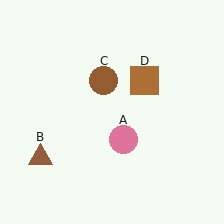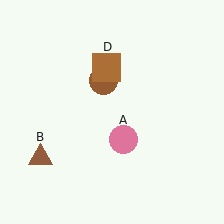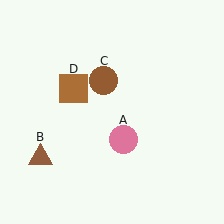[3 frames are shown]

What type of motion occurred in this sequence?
The brown square (object D) rotated counterclockwise around the center of the scene.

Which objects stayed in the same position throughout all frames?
Pink circle (object A) and brown triangle (object B) and brown circle (object C) remained stationary.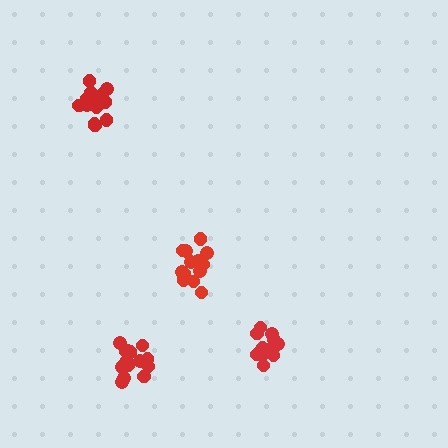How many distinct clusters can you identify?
There are 4 distinct clusters.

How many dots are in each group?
Group 1: 13 dots, Group 2: 14 dots, Group 3: 15 dots, Group 4: 15 dots (57 total).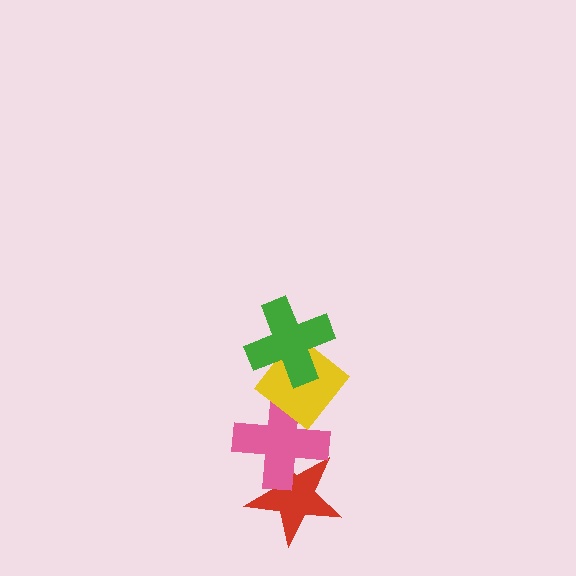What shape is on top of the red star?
The pink cross is on top of the red star.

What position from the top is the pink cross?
The pink cross is 3rd from the top.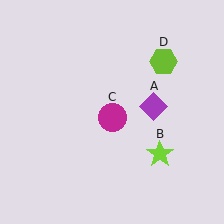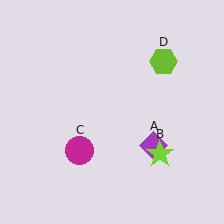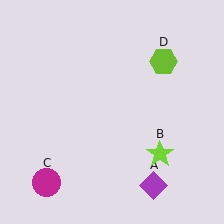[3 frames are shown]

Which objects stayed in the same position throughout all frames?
Lime star (object B) and lime hexagon (object D) remained stationary.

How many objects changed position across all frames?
2 objects changed position: purple diamond (object A), magenta circle (object C).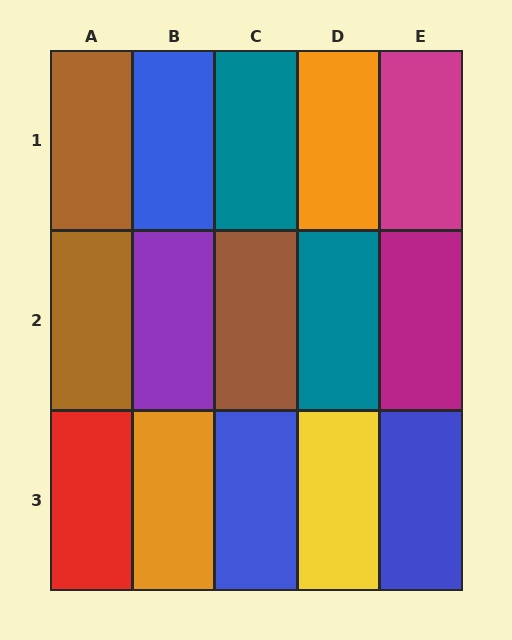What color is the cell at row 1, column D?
Orange.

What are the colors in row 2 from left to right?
Brown, purple, brown, teal, magenta.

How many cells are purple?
1 cell is purple.